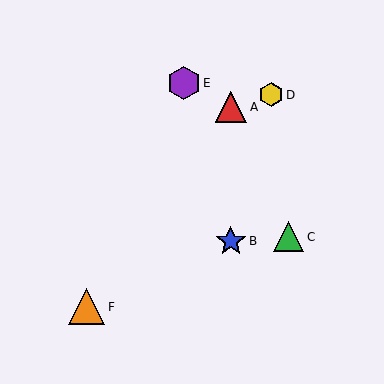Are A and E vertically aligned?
No, A is at x≈231 and E is at x≈184.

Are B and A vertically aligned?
Yes, both are at x≈231.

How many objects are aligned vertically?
2 objects (A, B) are aligned vertically.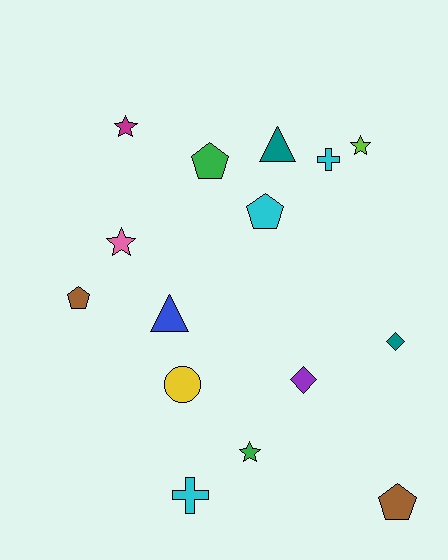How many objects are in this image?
There are 15 objects.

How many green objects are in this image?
There are 2 green objects.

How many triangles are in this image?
There are 2 triangles.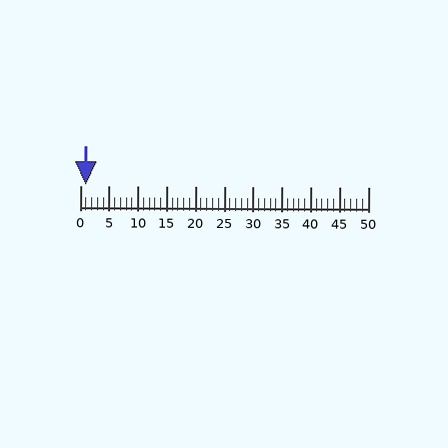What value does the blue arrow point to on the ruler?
The blue arrow points to approximately 1.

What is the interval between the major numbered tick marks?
The major tick marks are spaced 5 units apart.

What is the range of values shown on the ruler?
The ruler shows values from 0 to 50.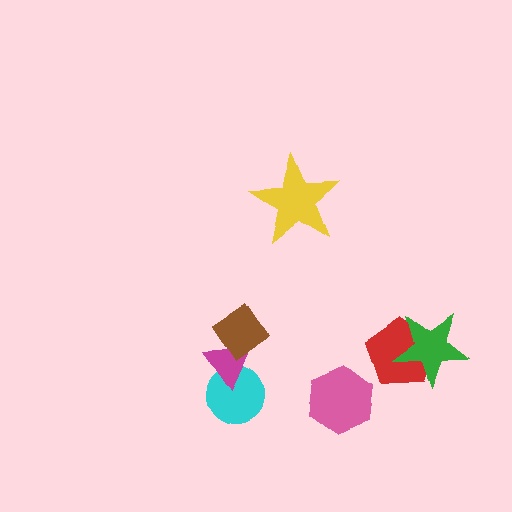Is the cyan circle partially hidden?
Yes, it is partially covered by another shape.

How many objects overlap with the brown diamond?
1 object overlaps with the brown diamond.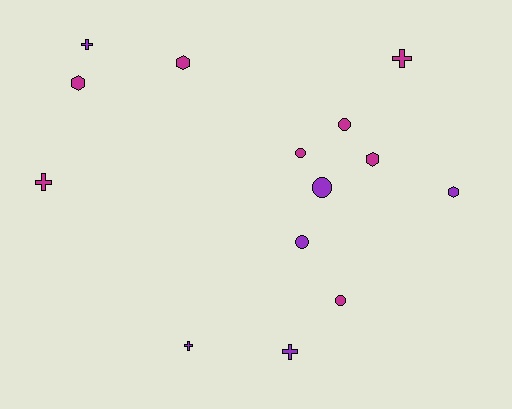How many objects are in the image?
There are 14 objects.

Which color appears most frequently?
Magenta, with 8 objects.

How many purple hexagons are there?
There is 1 purple hexagon.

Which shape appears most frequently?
Cross, with 5 objects.